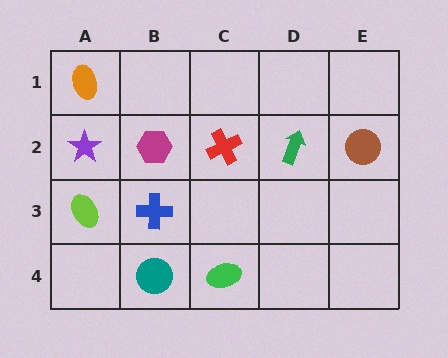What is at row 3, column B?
A blue cross.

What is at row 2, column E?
A brown circle.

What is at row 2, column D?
A green arrow.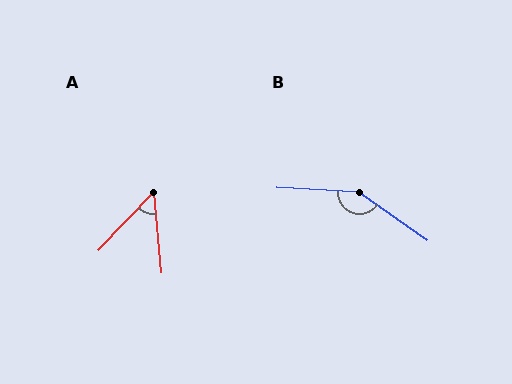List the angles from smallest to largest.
A (48°), B (148°).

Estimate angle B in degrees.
Approximately 148 degrees.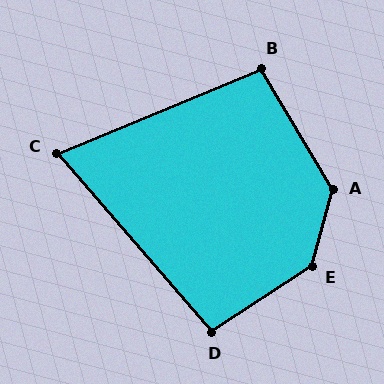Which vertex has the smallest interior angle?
C, at approximately 71 degrees.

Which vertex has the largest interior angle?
E, at approximately 138 degrees.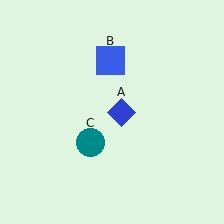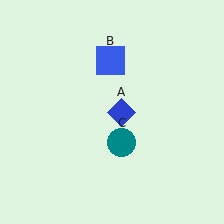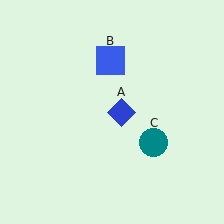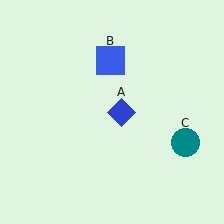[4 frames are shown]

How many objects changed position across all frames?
1 object changed position: teal circle (object C).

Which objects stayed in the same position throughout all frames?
Blue diamond (object A) and blue square (object B) remained stationary.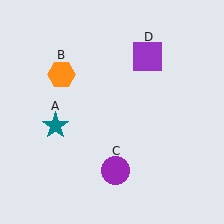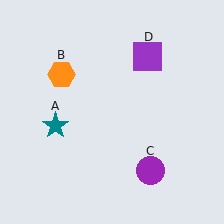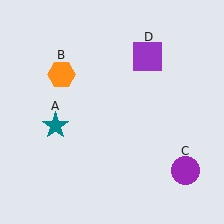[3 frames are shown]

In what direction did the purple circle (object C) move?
The purple circle (object C) moved right.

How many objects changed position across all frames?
1 object changed position: purple circle (object C).